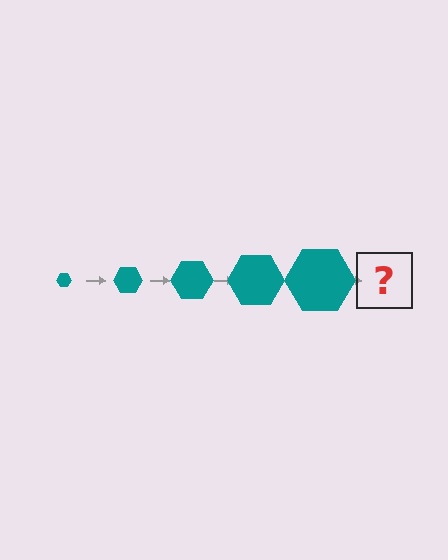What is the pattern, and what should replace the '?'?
The pattern is that the hexagon gets progressively larger each step. The '?' should be a teal hexagon, larger than the previous one.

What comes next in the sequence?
The next element should be a teal hexagon, larger than the previous one.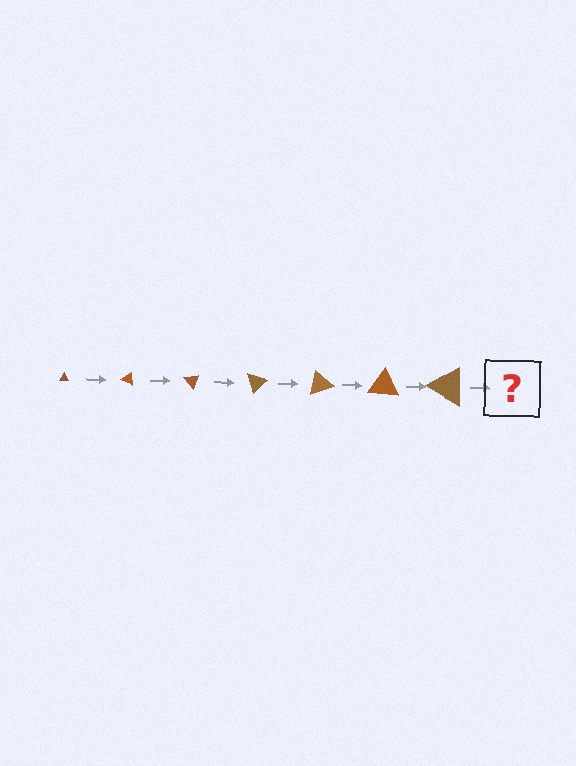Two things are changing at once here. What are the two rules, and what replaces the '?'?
The two rules are that the triangle grows larger each step and it rotates 25 degrees each step. The '?' should be a triangle, larger than the previous one and rotated 175 degrees from the start.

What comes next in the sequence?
The next element should be a triangle, larger than the previous one and rotated 175 degrees from the start.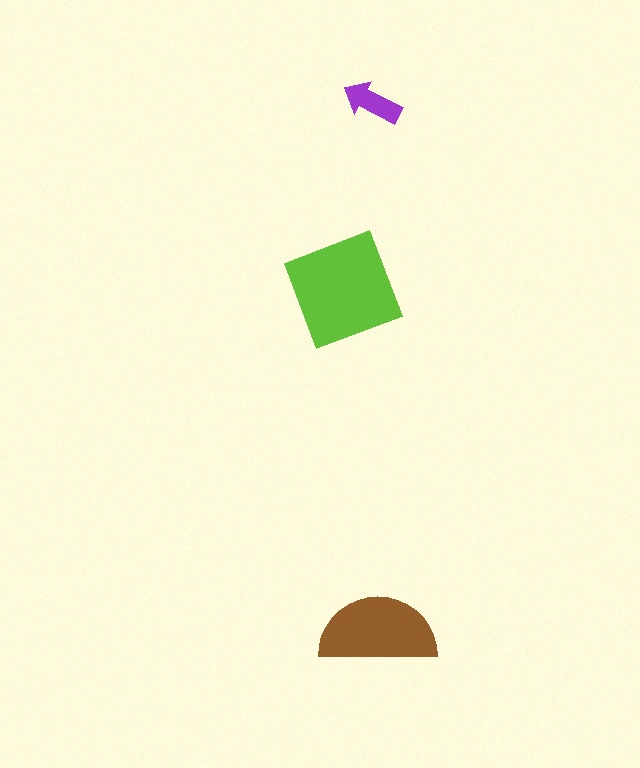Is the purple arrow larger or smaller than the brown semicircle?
Smaller.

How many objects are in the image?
There are 3 objects in the image.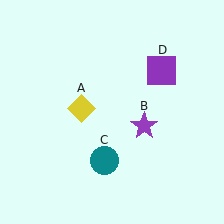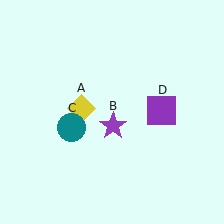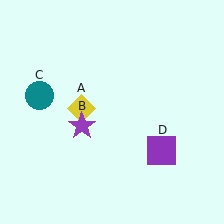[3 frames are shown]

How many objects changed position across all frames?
3 objects changed position: purple star (object B), teal circle (object C), purple square (object D).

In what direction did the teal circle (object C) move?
The teal circle (object C) moved up and to the left.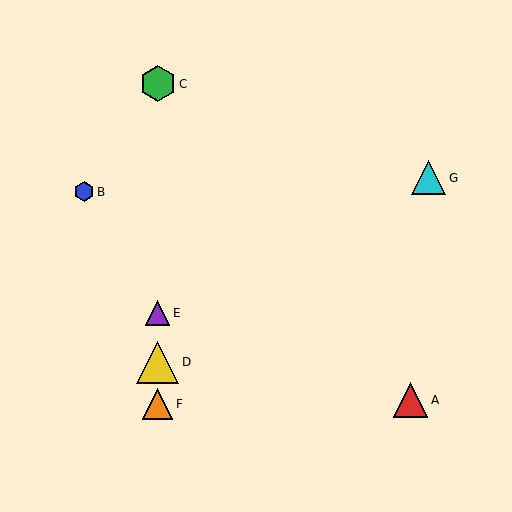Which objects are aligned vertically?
Objects C, D, E, F are aligned vertically.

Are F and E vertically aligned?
Yes, both are at x≈158.